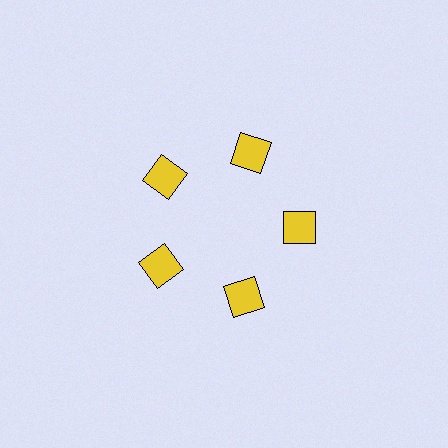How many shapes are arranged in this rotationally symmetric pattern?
There are 5 shapes, arranged in 5 groups of 1.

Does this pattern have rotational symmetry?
Yes, this pattern has 5-fold rotational symmetry. It looks the same after rotating 72 degrees around the center.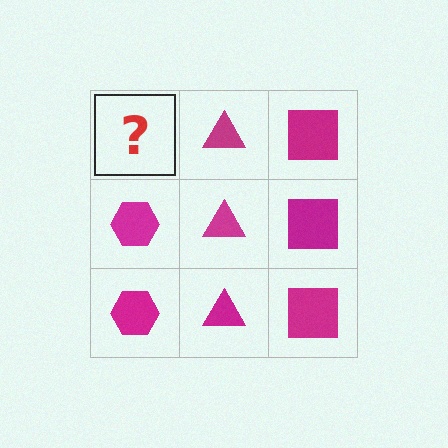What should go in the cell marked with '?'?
The missing cell should contain a magenta hexagon.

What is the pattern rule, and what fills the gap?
The rule is that each column has a consistent shape. The gap should be filled with a magenta hexagon.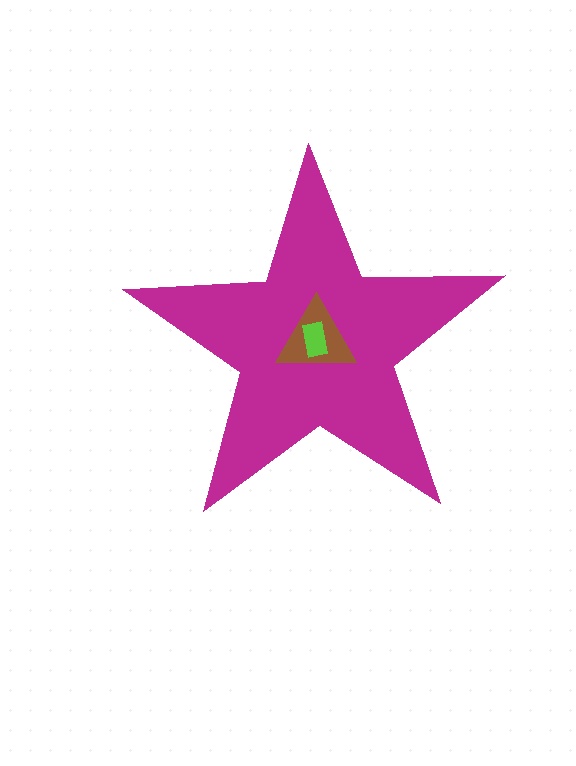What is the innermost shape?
The lime rectangle.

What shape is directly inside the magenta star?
The brown triangle.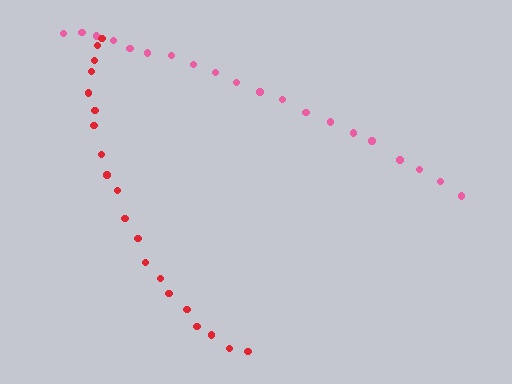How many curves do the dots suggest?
There are 2 distinct paths.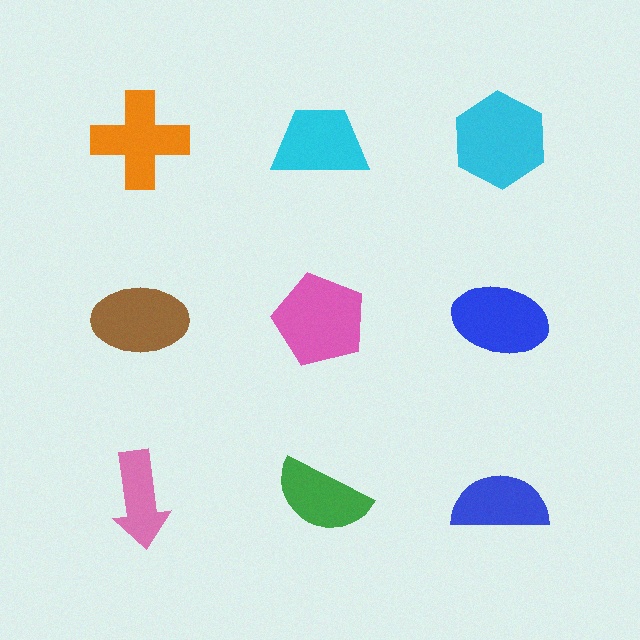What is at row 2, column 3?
A blue ellipse.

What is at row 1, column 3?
A cyan hexagon.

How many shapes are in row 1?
3 shapes.